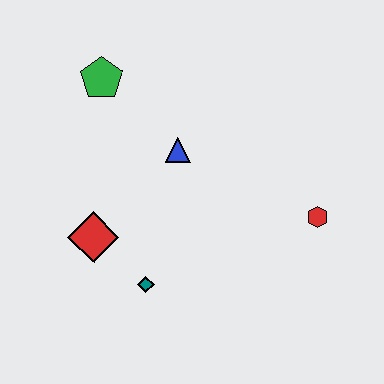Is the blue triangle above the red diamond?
Yes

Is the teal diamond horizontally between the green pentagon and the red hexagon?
Yes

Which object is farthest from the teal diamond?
The green pentagon is farthest from the teal diamond.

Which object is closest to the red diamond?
The teal diamond is closest to the red diamond.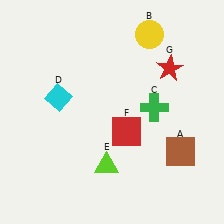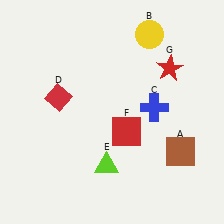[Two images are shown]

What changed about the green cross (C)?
In Image 1, C is green. In Image 2, it changed to blue.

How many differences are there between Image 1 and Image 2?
There are 2 differences between the two images.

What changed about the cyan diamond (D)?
In Image 1, D is cyan. In Image 2, it changed to red.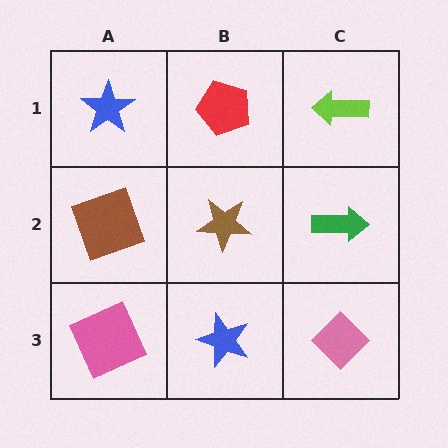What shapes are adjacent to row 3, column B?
A brown star (row 2, column B), a pink square (row 3, column A), a pink diamond (row 3, column C).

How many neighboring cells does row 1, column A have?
2.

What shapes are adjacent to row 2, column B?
A red pentagon (row 1, column B), a blue star (row 3, column B), a brown square (row 2, column A), a green arrow (row 2, column C).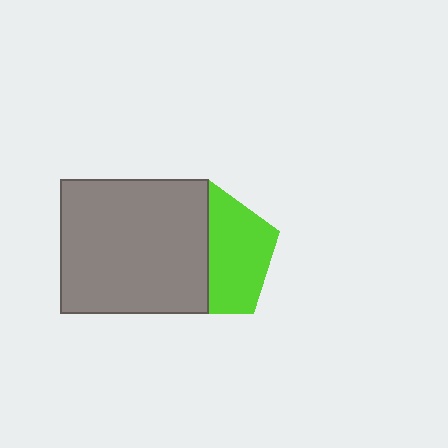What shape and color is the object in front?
The object in front is a gray rectangle.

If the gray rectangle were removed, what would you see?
You would see the complete lime pentagon.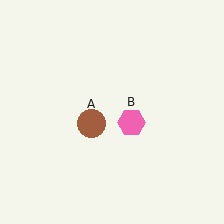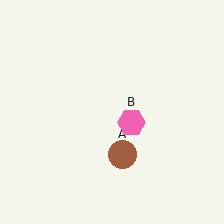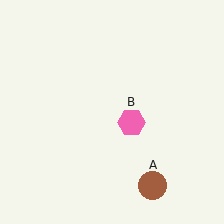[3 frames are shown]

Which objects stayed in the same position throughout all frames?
Pink hexagon (object B) remained stationary.